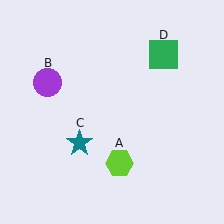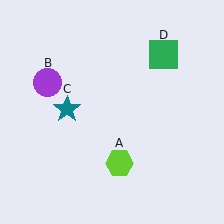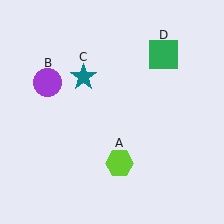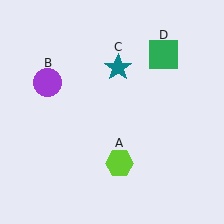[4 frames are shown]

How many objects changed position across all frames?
1 object changed position: teal star (object C).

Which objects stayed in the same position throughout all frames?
Lime hexagon (object A) and purple circle (object B) and green square (object D) remained stationary.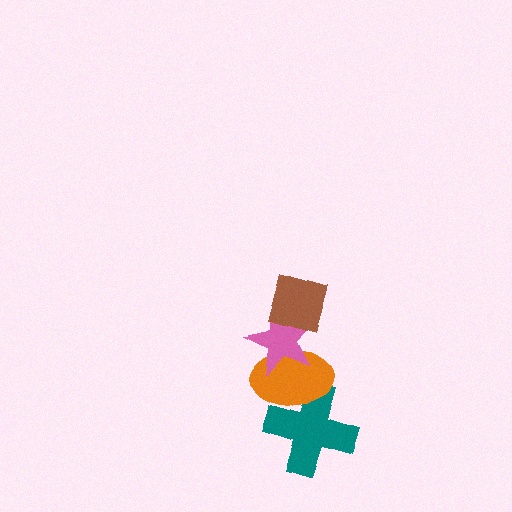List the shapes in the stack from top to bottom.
From top to bottom: the brown diamond, the pink star, the orange ellipse, the teal cross.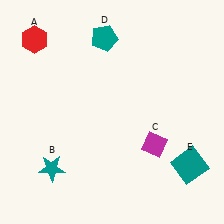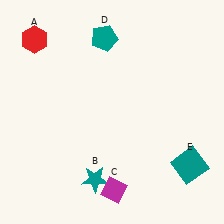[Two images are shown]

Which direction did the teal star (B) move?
The teal star (B) moved right.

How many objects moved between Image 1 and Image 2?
2 objects moved between the two images.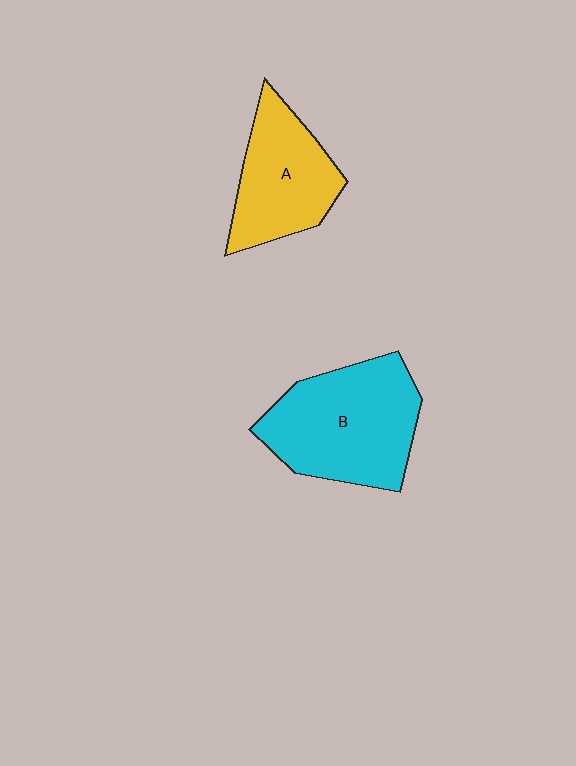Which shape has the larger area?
Shape B (cyan).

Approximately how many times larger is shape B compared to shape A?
Approximately 1.4 times.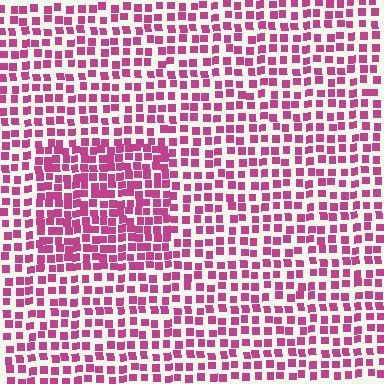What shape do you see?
I see a rectangle.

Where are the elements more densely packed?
The elements are more densely packed inside the rectangle boundary.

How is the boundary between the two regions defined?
The boundary is defined by a change in element density (approximately 1.6x ratio). All elements are the same color, size, and shape.